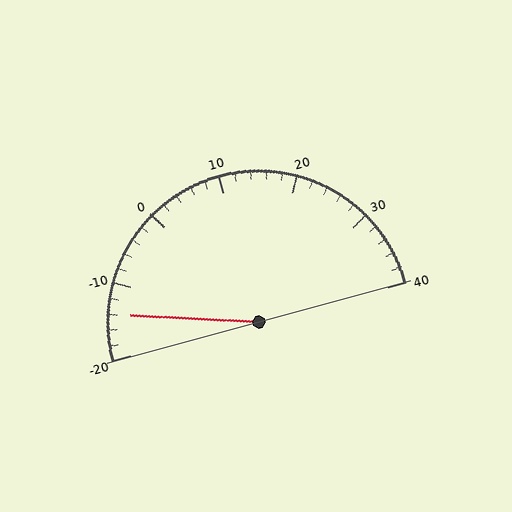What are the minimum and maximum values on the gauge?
The gauge ranges from -20 to 40.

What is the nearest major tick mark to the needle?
The nearest major tick mark is -10.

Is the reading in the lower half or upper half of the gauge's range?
The reading is in the lower half of the range (-20 to 40).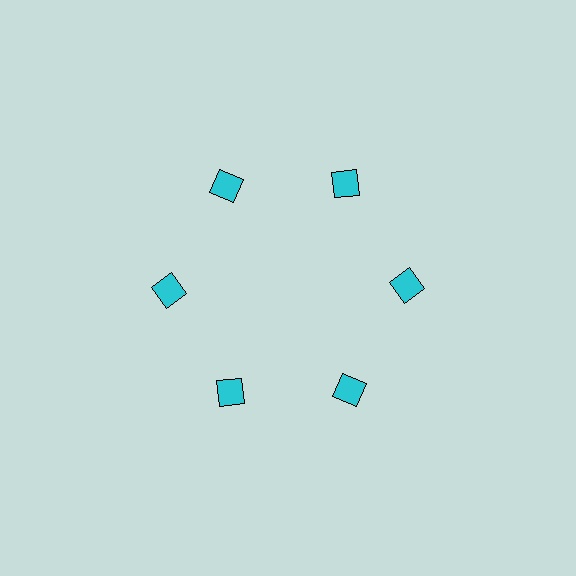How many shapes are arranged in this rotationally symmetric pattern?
There are 6 shapes, arranged in 6 groups of 1.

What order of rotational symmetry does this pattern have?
This pattern has 6-fold rotational symmetry.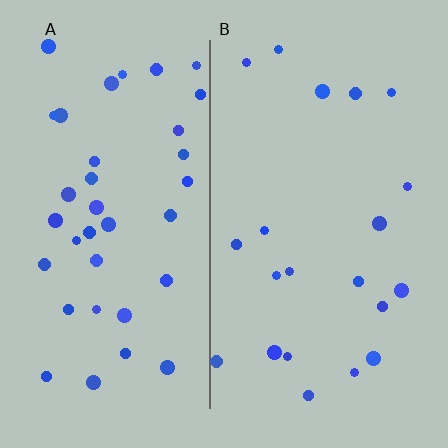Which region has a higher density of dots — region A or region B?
A (the left).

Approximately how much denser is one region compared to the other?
Approximately 1.8× — region A over region B.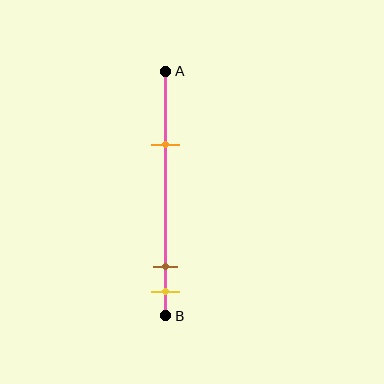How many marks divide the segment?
There are 3 marks dividing the segment.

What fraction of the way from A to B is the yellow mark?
The yellow mark is approximately 90% (0.9) of the way from A to B.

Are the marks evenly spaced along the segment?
No, the marks are not evenly spaced.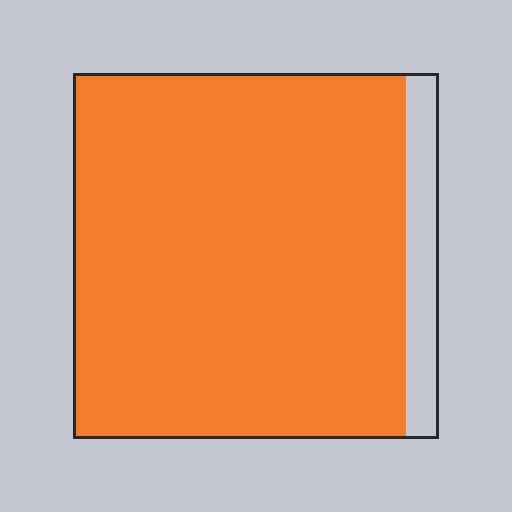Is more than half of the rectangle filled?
Yes.